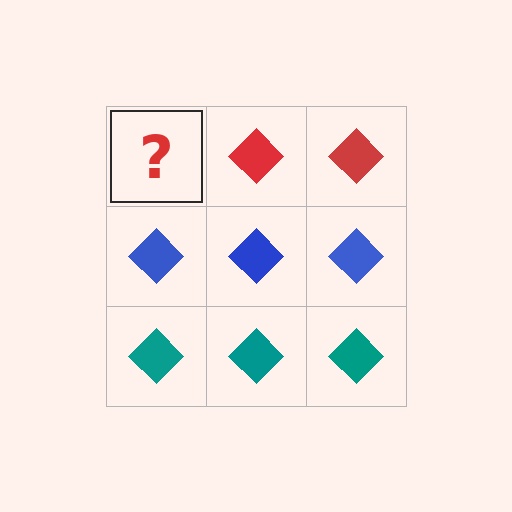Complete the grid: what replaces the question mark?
The question mark should be replaced with a red diamond.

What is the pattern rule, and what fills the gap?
The rule is that each row has a consistent color. The gap should be filled with a red diamond.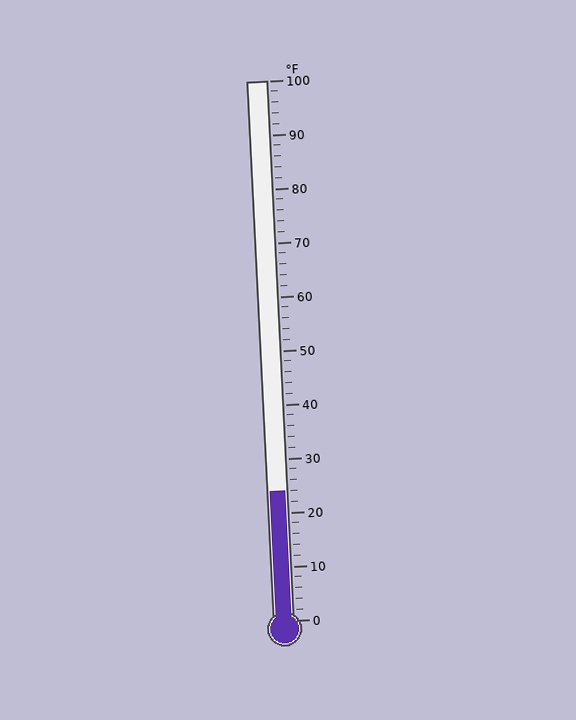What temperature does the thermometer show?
The thermometer shows approximately 24°F.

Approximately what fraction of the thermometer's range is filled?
The thermometer is filled to approximately 25% of its range.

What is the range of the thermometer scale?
The thermometer scale ranges from 0°F to 100°F.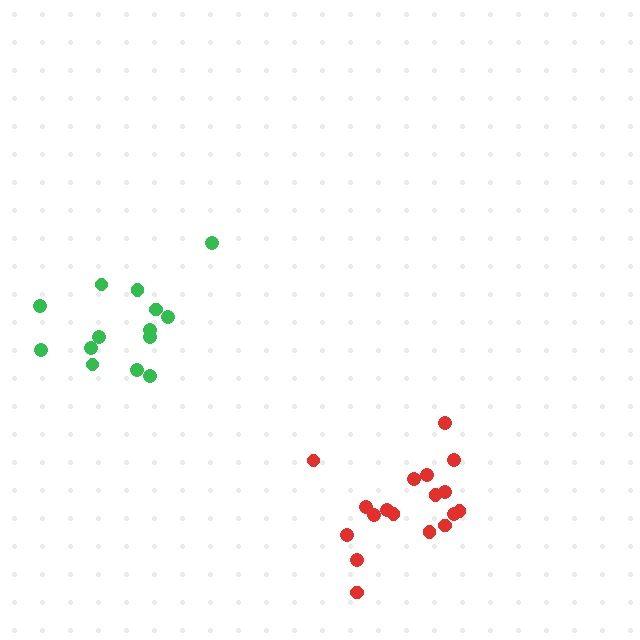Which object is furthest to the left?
The green cluster is leftmost.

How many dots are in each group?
Group 1: 18 dots, Group 2: 14 dots (32 total).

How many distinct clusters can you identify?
There are 2 distinct clusters.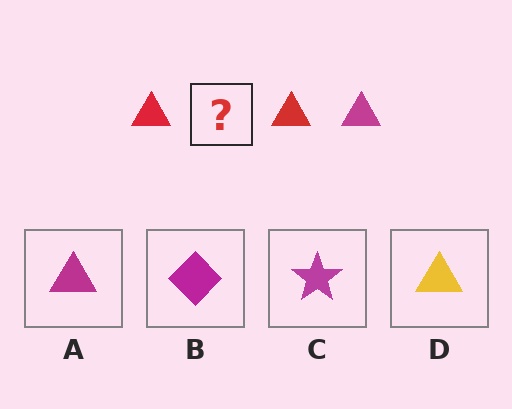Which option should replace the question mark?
Option A.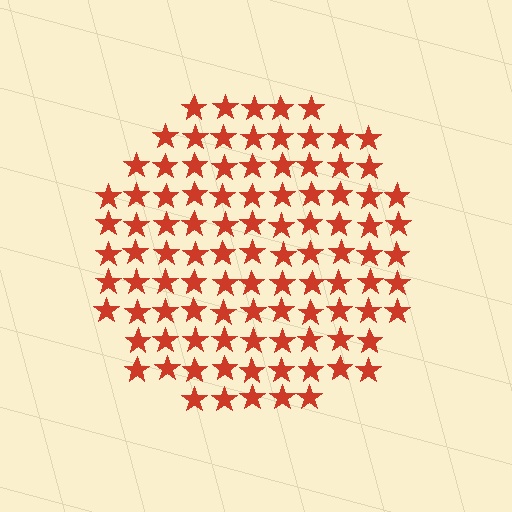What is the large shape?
The large shape is a circle.